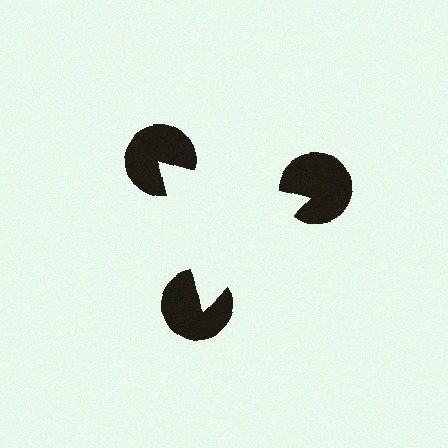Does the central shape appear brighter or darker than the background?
It typically appears slightly brighter than the background, even though no actual brightness change is drawn.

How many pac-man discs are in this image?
There are 3 — one at each vertex of the illusory triangle.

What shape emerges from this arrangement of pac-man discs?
An illusory triangle — its edges are inferred from the aligned wedge cuts in the pac-man discs, not physically drawn.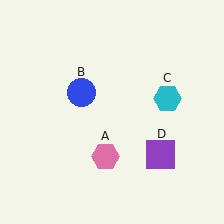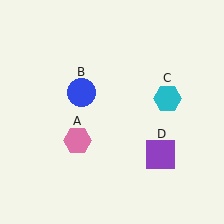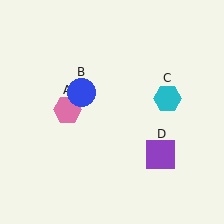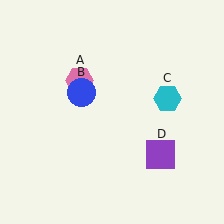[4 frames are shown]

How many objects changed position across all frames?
1 object changed position: pink hexagon (object A).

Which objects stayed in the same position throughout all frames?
Blue circle (object B) and cyan hexagon (object C) and purple square (object D) remained stationary.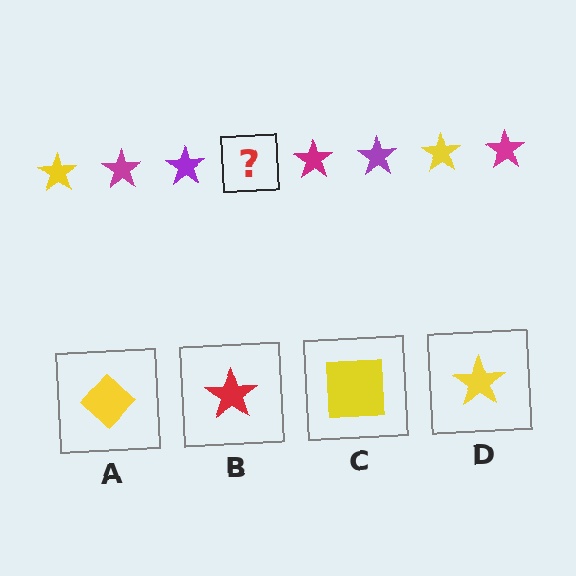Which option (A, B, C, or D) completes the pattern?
D.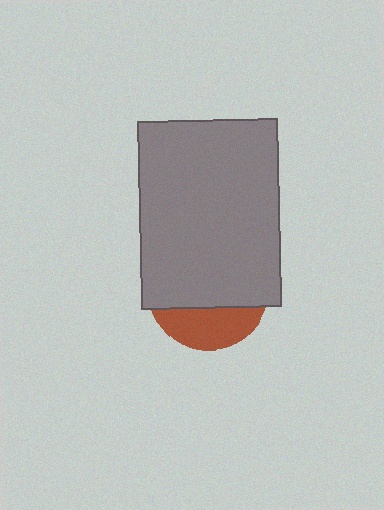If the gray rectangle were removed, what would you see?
You would see the complete brown circle.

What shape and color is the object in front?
The object in front is a gray rectangle.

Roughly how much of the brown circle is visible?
A small part of it is visible (roughly 30%).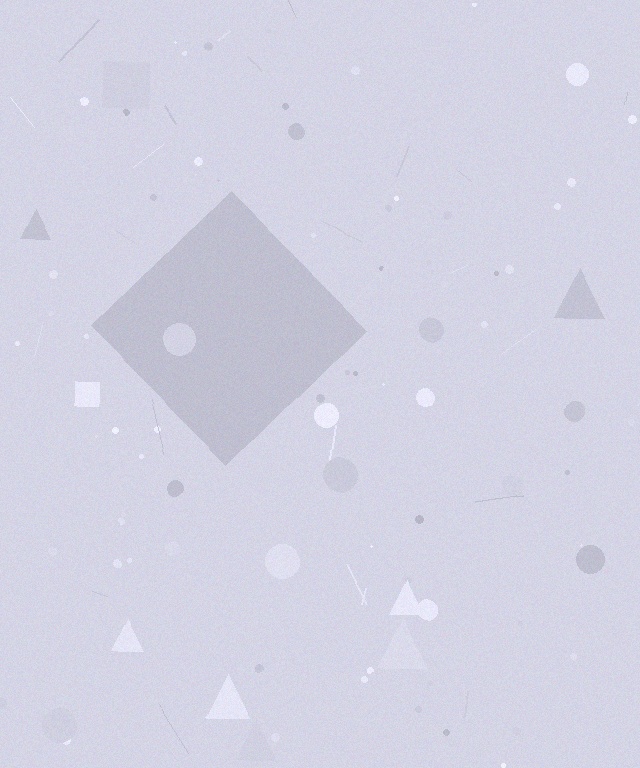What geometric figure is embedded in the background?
A diamond is embedded in the background.